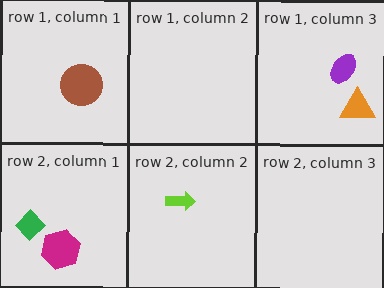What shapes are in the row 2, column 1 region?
The green diamond, the magenta hexagon.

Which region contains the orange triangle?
The row 1, column 3 region.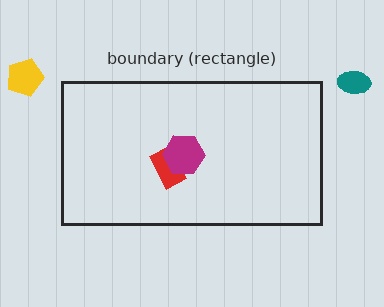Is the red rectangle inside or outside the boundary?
Inside.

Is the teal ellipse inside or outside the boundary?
Outside.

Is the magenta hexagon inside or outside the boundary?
Inside.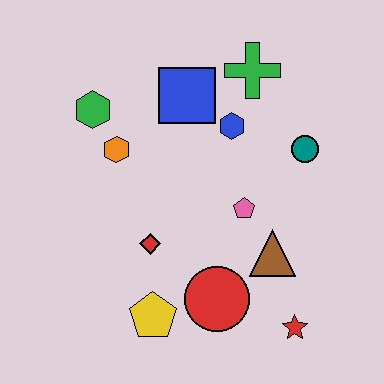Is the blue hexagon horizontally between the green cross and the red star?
No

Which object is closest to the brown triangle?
The pink pentagon is closest to the brown triangle.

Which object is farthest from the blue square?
The red star is farthest from the blue square.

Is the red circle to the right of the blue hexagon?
No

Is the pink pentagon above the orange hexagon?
No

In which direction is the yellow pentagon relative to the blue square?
The yellow pentagon is below the blue square.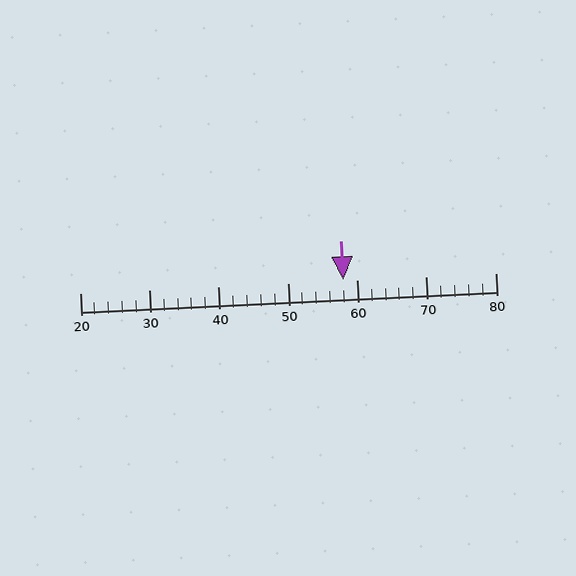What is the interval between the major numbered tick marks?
The major tick marks are spaced 10 units apart.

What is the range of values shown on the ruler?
The ruler shows values from 20 to 80.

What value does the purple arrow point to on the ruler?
The purple arrow points to approximately 58.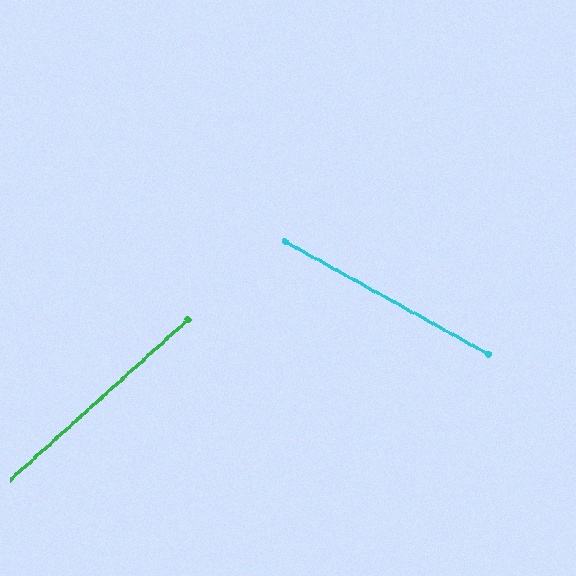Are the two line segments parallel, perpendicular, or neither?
Neither parallel nor perpendicular — they differ by about 71°.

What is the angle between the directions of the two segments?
Approximately 71 degrees.